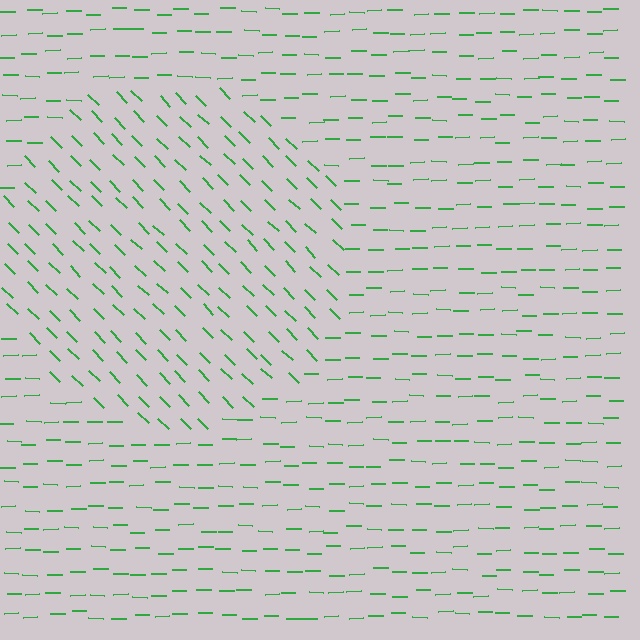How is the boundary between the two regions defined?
The boundary is defined purely by a change in line orientation (approximately 45 degrees difference). All lines are the same color and thickness.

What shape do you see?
I see a circle.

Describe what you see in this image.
The image is filled with small green line segments. A circle region in the image has lines oriented differently from the surrounding lines, creating a visible texture boundary.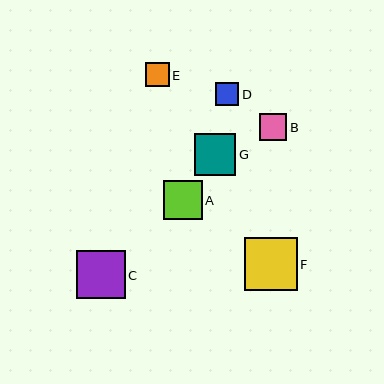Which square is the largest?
Square F is the largest with a size of approximately 53 pixels.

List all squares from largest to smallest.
From largest to smallest: F, C, G, A, B, E, D.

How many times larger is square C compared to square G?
Square C is approximately 1.2 times the size of square G.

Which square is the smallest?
Square D is the smallest with a size of approximately 23 pixels.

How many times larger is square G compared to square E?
Square G is approximately 1.7 times the size of square E.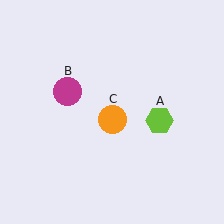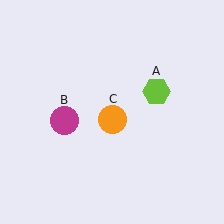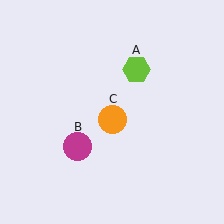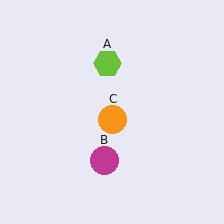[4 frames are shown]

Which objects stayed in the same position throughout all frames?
Orange circle (object C) remained stationary.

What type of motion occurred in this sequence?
The lime hexagon (object A), magenta circle (object B) rotated counterclockwise around the center of the scene.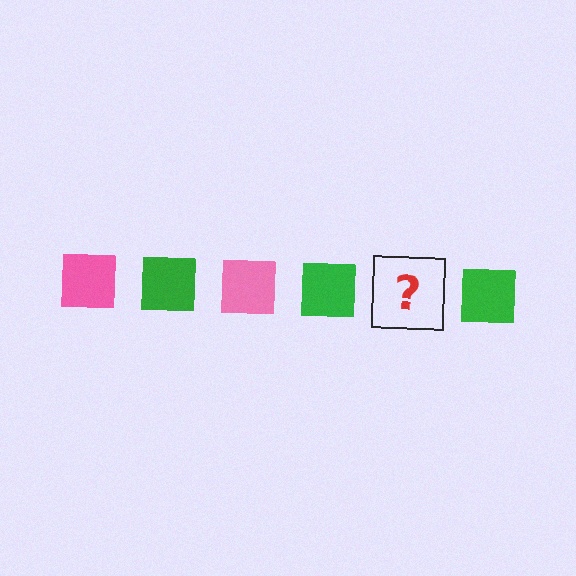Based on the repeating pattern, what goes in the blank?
The blank should be a pink square.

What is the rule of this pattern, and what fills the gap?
The rule is that the pattern cycles through pink, green squares. The gap should be filled with a pink square.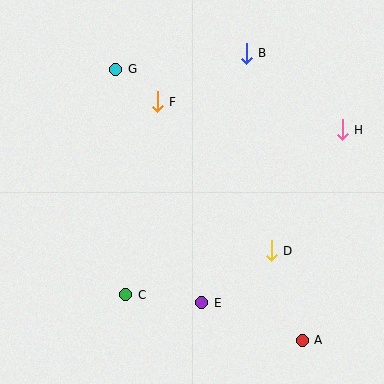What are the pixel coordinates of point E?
Point E is at (202, 303).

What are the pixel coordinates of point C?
Point C is at (126, 295).